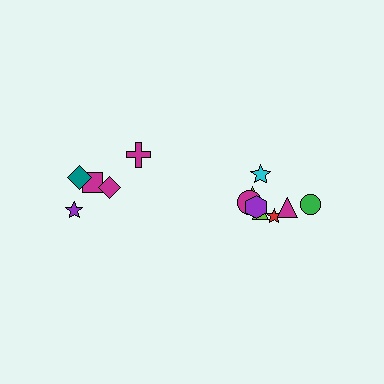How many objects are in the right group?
There are 8 objects.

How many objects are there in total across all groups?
There are 13 objects.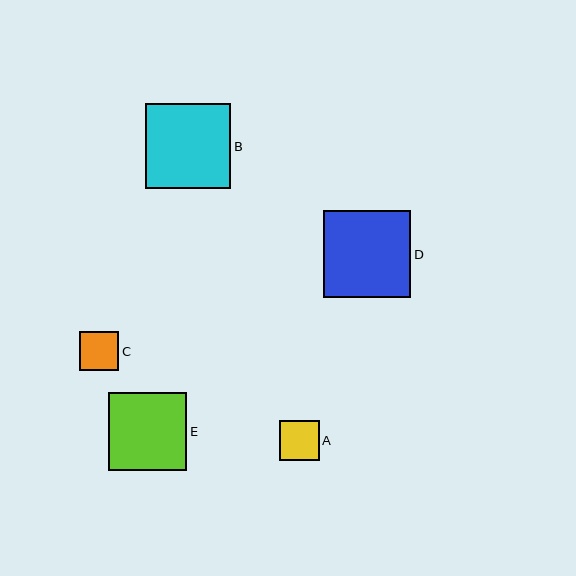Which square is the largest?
Square D is the largest with a size of approximately 87 pixels.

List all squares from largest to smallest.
From largest to smallest: D, B, E, A, C.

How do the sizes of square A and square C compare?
Square A and square C are approximately the same size.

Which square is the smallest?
Square C is the smallest with a size of approximately 39 pixels.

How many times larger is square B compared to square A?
Square B is approximately 2.1 times the size of square A.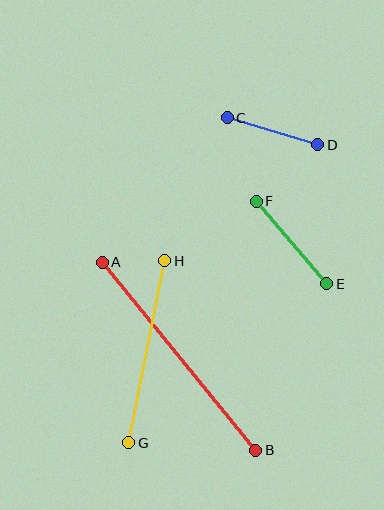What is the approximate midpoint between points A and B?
The midpoint is at approximately (179, 356) pixels.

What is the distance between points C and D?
The distance is approximately 94 pixels.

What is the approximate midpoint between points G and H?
The midpoint is at approximately (147, 352) pixels.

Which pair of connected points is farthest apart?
Points A and B are farthest apart.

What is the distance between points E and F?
The distance is approximately 108 pixels.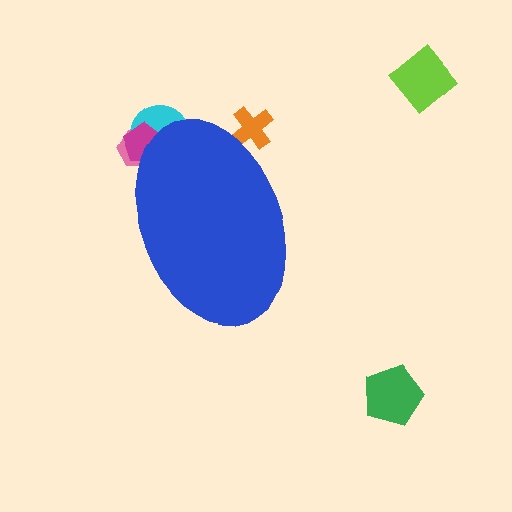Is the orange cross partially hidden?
Yes, the orange cross is partially hidden behind the blue ellipse.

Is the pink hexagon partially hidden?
Yes, the pink hexagon is partially hidden behind the blue ellipse.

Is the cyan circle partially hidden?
Yes, the cyan circle is partially hidden behind the blue ellipse.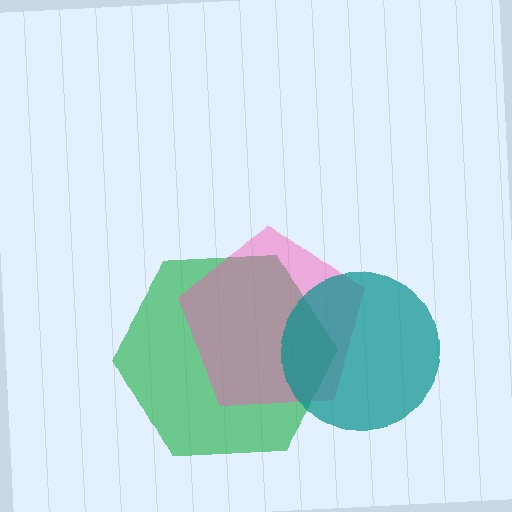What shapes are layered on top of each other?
The layered shapes are: a green hexagon, a pink pentagon, a teal circle.